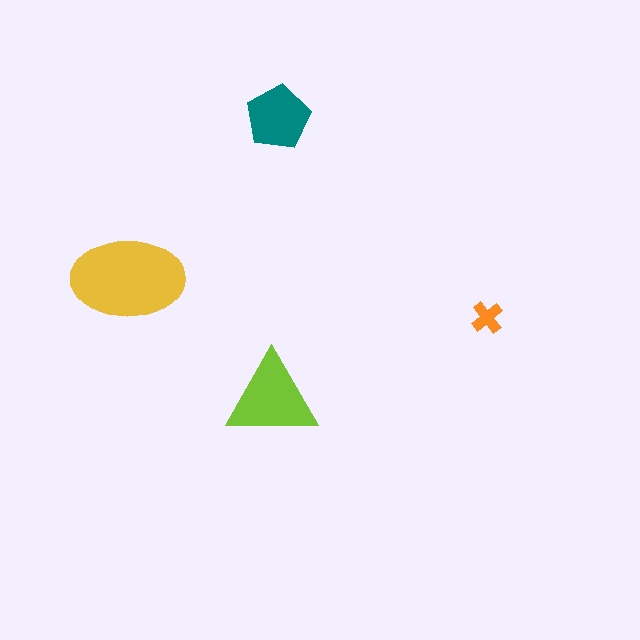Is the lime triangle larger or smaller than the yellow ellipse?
Smaller.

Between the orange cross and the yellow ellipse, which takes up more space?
The yellow ellipse.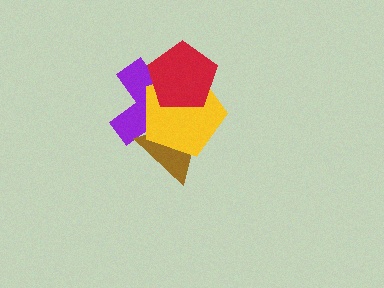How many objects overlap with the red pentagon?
2 objects overlap with the red pentagon.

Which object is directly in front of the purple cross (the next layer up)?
The brown triangle is directly in front of the purple cross.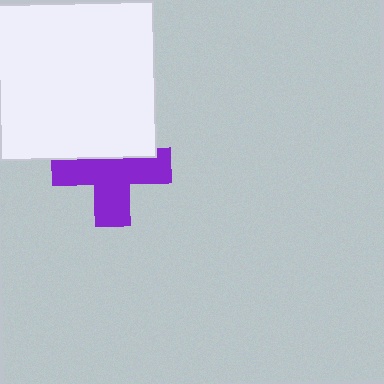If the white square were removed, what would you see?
You would see the complete purple cross.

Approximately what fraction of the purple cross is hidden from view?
Roughly 35% of the purple cross is hidden behind the white square.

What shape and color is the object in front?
The object in front is a white square.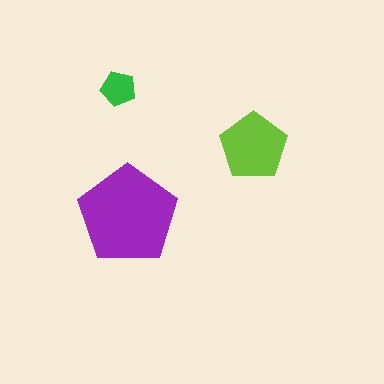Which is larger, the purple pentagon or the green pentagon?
The purple one.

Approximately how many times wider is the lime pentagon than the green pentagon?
About 2 times wider.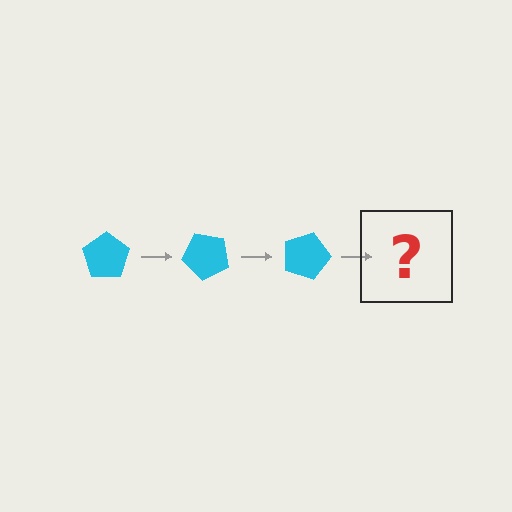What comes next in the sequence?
The next element should be a cyan pentagon rotated 135 degrees.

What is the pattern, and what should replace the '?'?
The pattern is that the pentagon rotates 45 degrees each step. The '?' should be a cyan pentagon rotated 135 degrees.